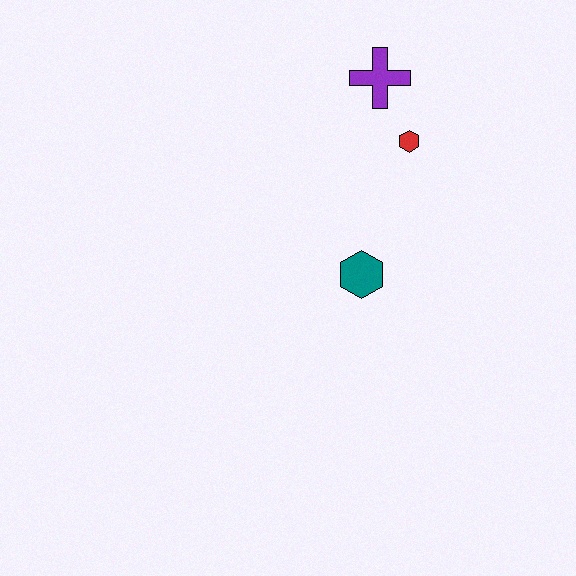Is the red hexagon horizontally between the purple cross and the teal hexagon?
No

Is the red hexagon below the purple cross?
Yes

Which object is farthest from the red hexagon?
The teal hexagon is farthest from the red hexagon.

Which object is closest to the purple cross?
The red hexagon is closest to the purple cross.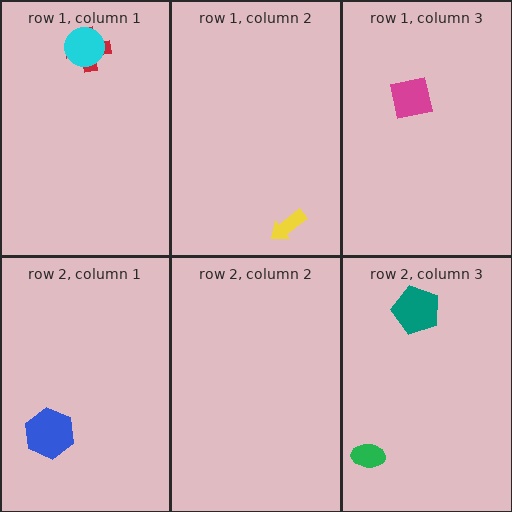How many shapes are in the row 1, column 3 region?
1.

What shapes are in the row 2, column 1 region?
The blue hexagon.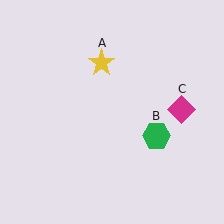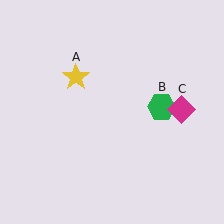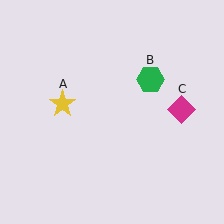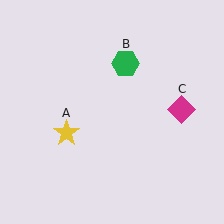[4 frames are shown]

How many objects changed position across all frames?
2 objects changed position: yellow star (object A), green hexagon (object B).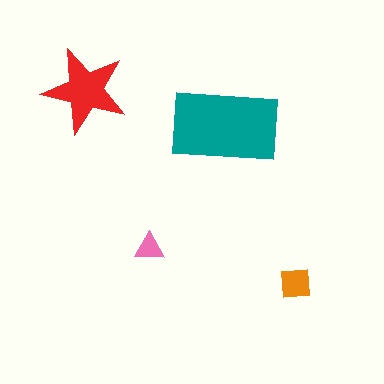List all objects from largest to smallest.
The teal rectangle, the red star, the orange square, the pink triangle.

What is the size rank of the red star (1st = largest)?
2nd.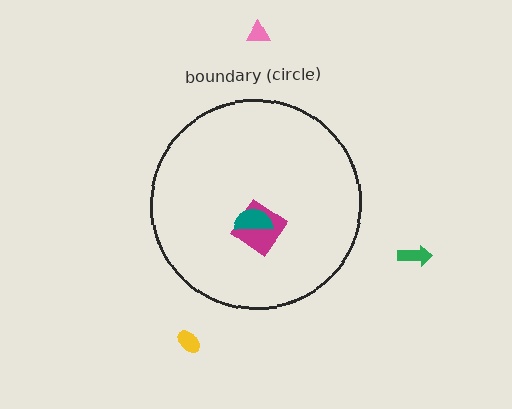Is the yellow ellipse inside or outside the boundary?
Outside.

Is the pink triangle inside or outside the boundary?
Outside.